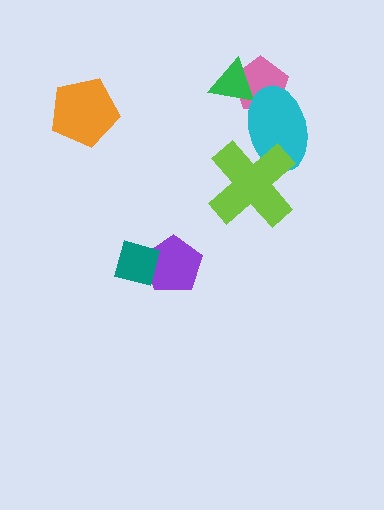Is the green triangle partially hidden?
No, no other shape covers it.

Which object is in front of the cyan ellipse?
The lime cross is in front of the cyan ellipse.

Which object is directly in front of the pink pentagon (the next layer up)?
The green triangle is directly in front of the pink pentagon.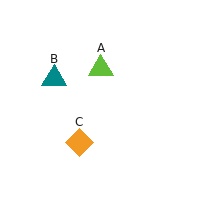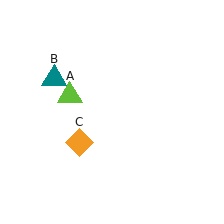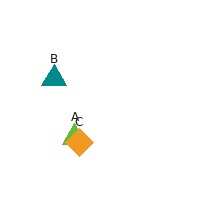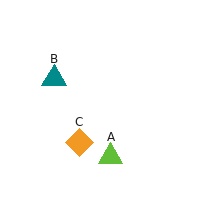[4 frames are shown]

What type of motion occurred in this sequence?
The lime triangle (object A) rotated counterclockwise around the center of the scene.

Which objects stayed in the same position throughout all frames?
Teal triangle (object B) and orange diamond (object C) remained stationary.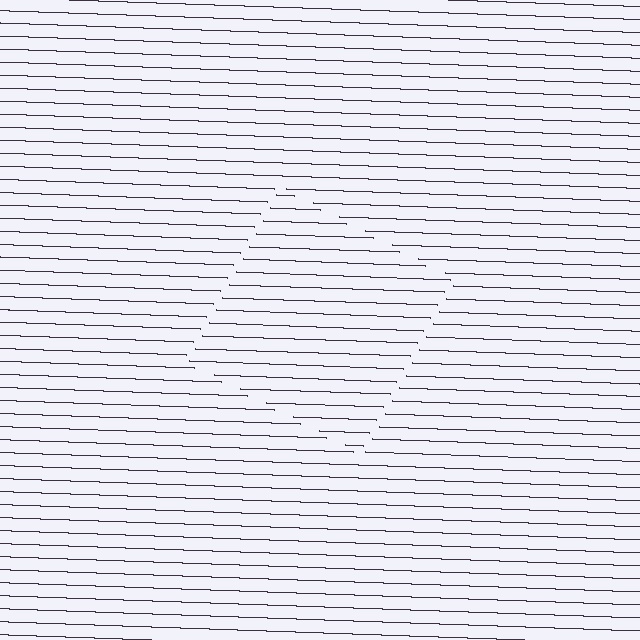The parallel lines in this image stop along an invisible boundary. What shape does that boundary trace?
An illusory square. The interior of the shape contains the same grating, shifted by half a period — the contour is defined by the phase discontinuity where line-ends from the inner and outer gratings abut.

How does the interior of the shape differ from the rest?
The interior of the shape contains the same grating, shifted by half a period — the contour is defined by the phase discontinuity where line-ends from the inner and outer gratings abut.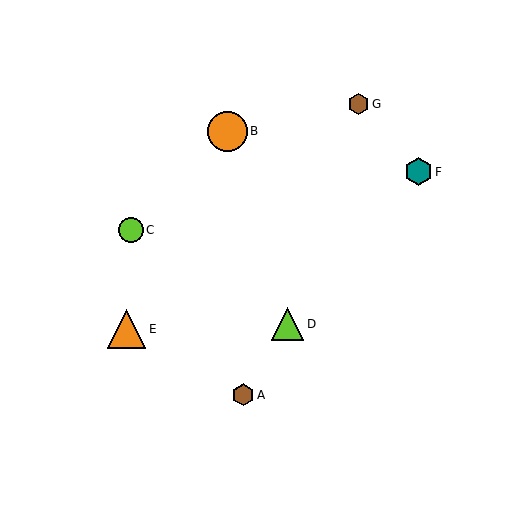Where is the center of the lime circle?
The center of the lime circle is at (131, 230).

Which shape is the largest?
The orange circle (labeled B) is the largest.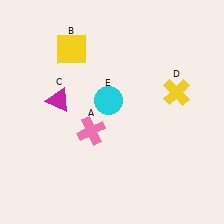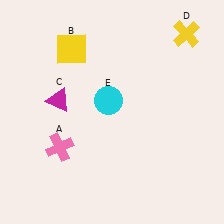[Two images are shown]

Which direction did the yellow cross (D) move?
The yellow cross (D) moved up.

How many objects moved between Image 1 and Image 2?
2 objects moved between the two images.